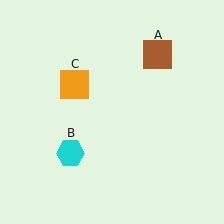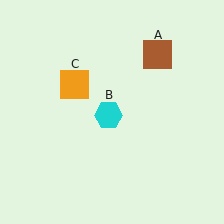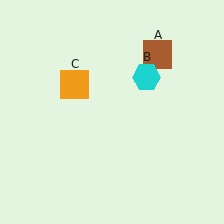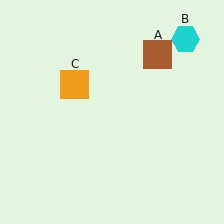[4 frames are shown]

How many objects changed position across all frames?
1 object changed position: cyan hexagon (object B).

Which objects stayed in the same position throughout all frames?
Brown square (object A) and orange square (object C) remained stationary.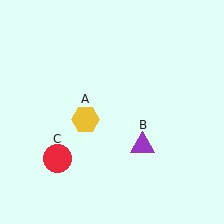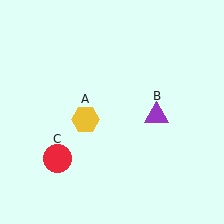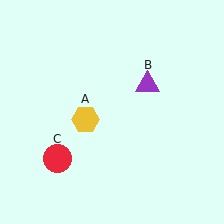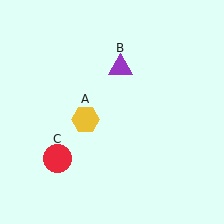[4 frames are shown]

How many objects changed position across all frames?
1 object changed position: purple triangle (object B).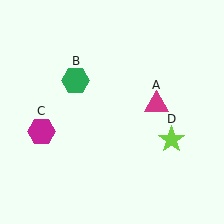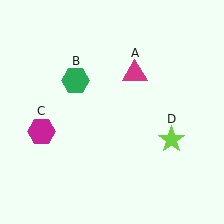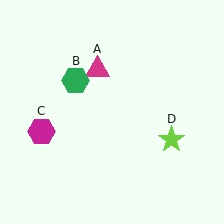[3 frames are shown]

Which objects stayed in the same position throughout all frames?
Green hexagon (object B) and magenta hexagon (object C) and lime star (object D) remained stationary.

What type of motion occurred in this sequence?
The magenta triangle (object A) rotated counterclockwise around the center of the scene.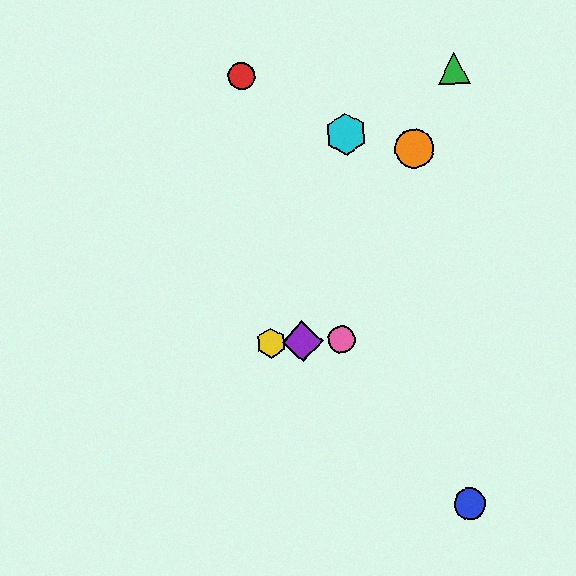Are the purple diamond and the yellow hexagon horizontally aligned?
Yes, both are at y≈342.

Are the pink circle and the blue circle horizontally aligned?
No, the pink circle is at y≈340 and the blue circle is at y≈504.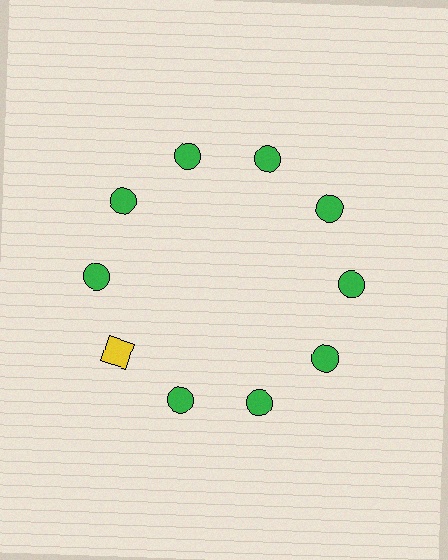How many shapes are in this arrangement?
There are 10 shapes arranged in a ring pattern.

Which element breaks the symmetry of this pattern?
The yellow square at roughly the 8 o'clock position breaks the symmetry. All other shapes are green circles.